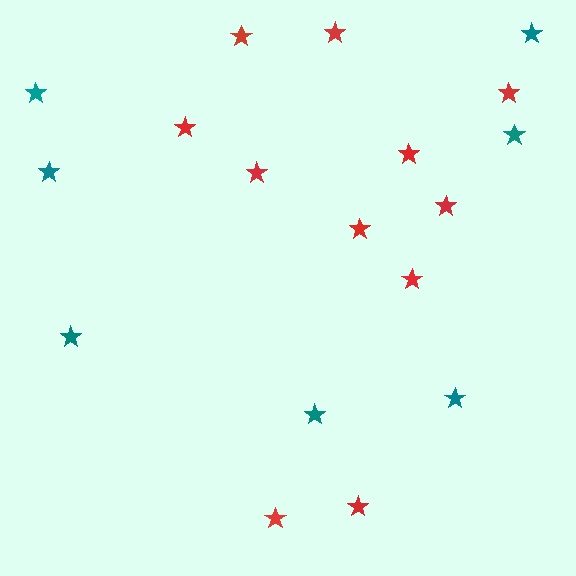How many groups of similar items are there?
There are 2 groups: one group of teal stars (7) and one group of red stars (11).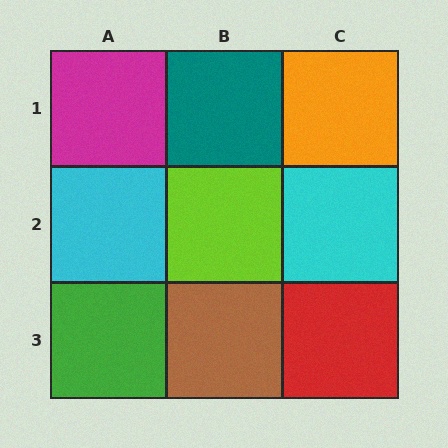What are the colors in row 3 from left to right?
Green, brown, red.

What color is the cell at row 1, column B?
Teal.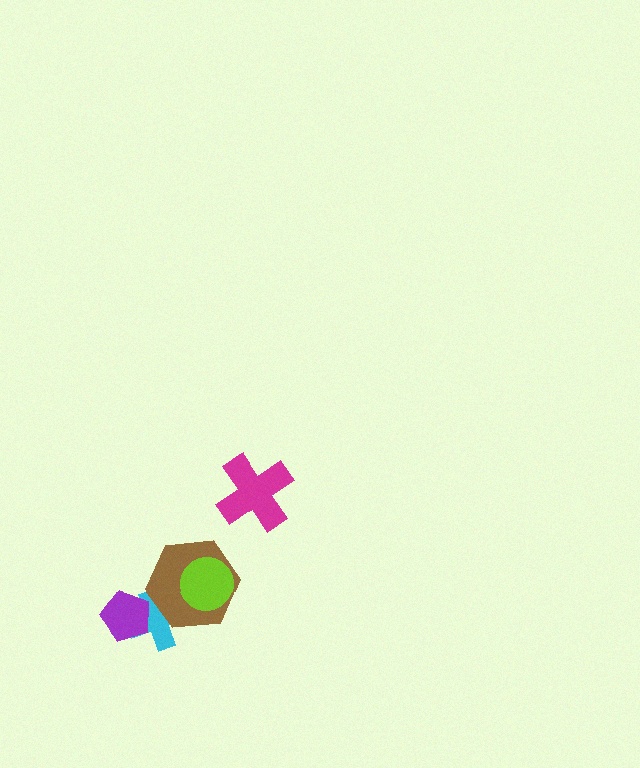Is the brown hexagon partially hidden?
Yes, it is partially covered by another shape.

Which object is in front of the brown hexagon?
The lime circle is in front of the brown hexagon.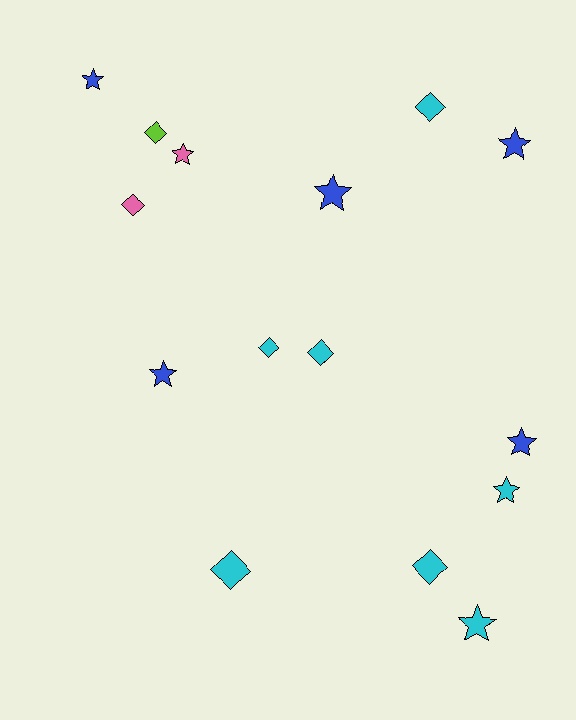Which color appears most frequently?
Cyan, with 7 objects.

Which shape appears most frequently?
Star, with 8 objects.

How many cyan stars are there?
There are 2 cyan stars.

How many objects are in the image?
There are 15 objects.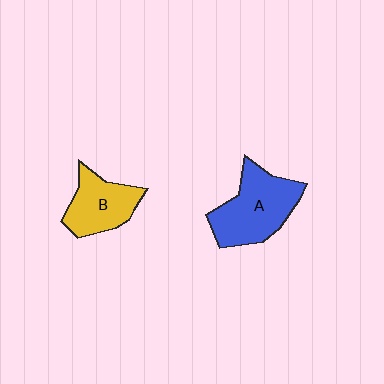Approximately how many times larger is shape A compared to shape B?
Approximately 1.4 times.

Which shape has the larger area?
Shape A (blue).